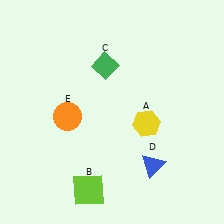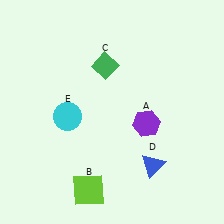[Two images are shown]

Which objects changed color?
A changed from yellow to purple. E changed from orange to cyan.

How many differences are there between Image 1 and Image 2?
There are 2 differences between the two images.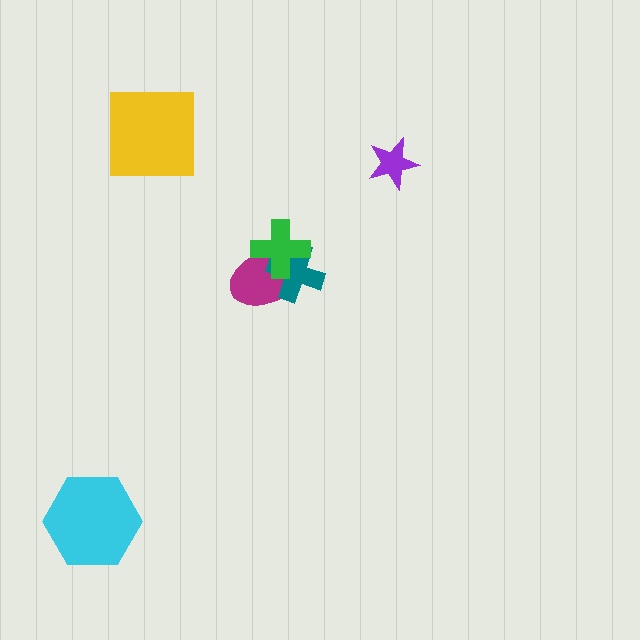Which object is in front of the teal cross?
The green cross is in front of the teal cross.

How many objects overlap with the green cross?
2 objects overlap with the green cross.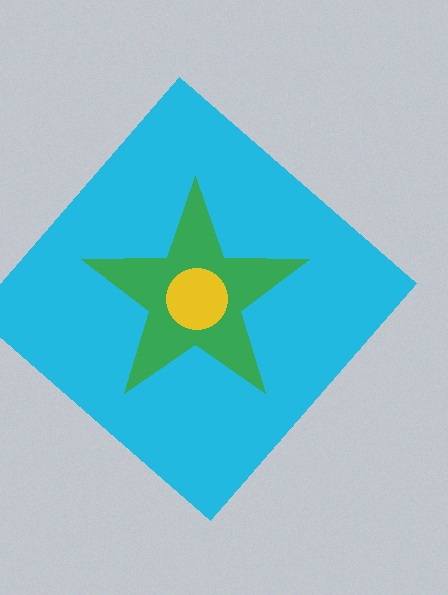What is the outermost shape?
The cyan diamond.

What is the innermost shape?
The yellow circle.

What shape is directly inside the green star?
The yellow circle.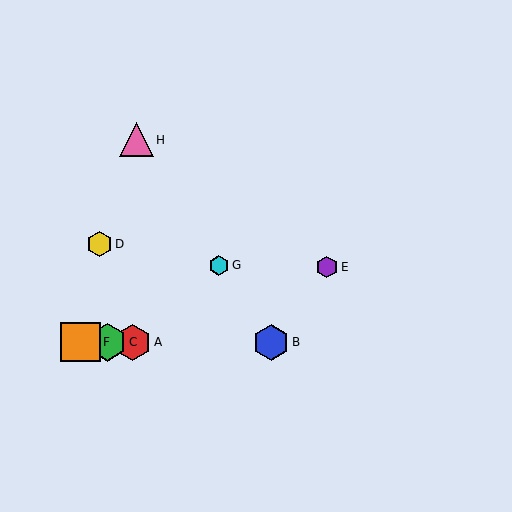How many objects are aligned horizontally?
4 objects (A, B, C, F) are aligned horizontally.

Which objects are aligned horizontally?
Objects A, B, C, F are aligned horizontally.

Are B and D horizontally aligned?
No, B is at y≈342 and D is at y≈244.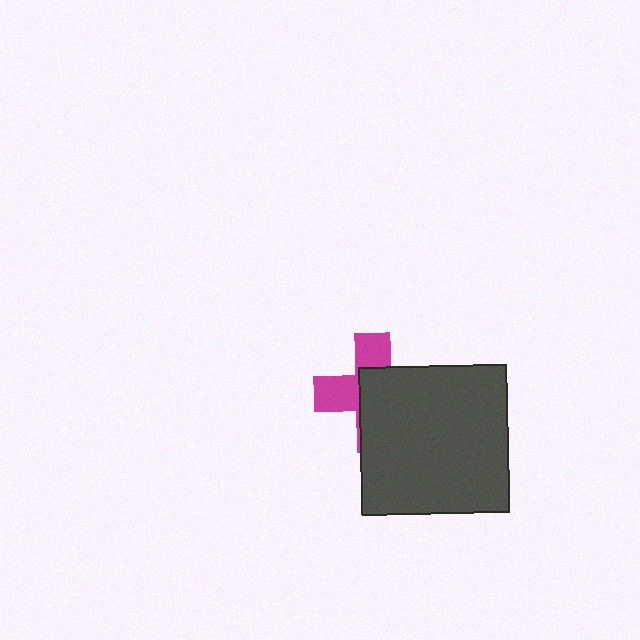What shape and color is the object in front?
The object in front is a dark gray square.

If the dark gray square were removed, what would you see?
You would see the complete magenta cross.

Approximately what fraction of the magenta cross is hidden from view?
Roughly 58% of the magenta cross is hidden behind the dark gray square.